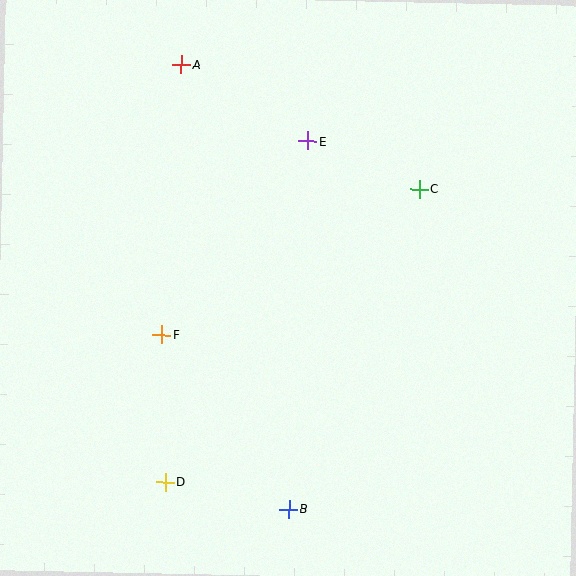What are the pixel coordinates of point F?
Point F is at (162, 335).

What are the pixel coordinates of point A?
Point A is at (181, 65).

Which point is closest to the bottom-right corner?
Point B is closest to the bottom-right corner.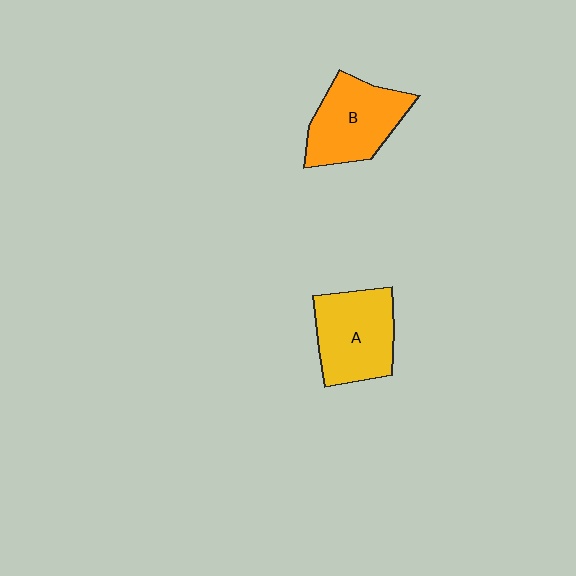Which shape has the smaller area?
Shape B (orange).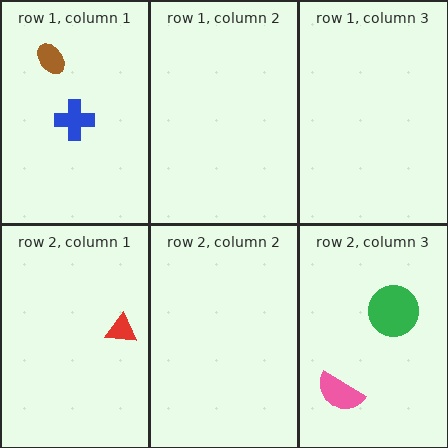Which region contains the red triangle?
The row 2, column 1 region.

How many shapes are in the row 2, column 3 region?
2.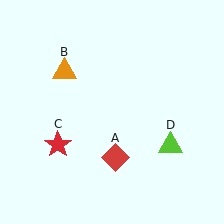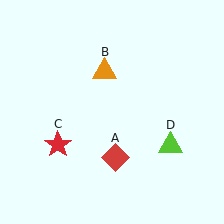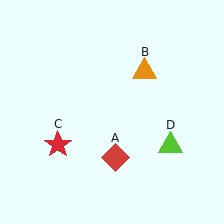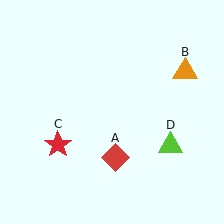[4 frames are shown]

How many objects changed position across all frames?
1 object changed position: orange triangle (object B).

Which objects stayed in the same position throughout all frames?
Red diamond (object A) and red star (object C) and lime triangle (object D) remained stationary.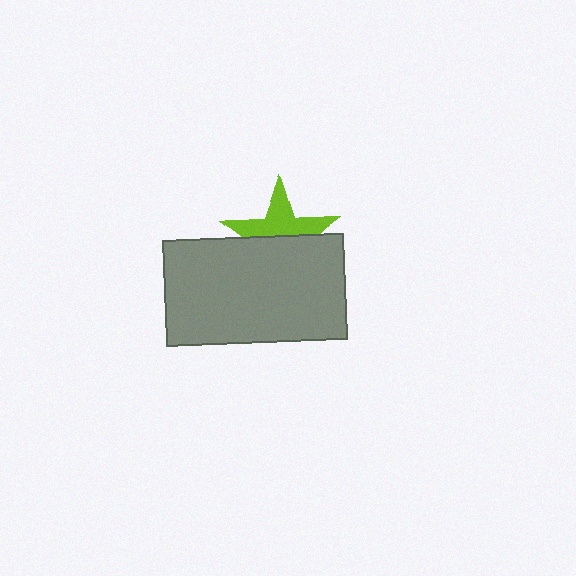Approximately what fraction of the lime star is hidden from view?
Roughly 49% of the lime star is hidden behind the gray rectangle.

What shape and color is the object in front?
The object in front is a gray rectangle.